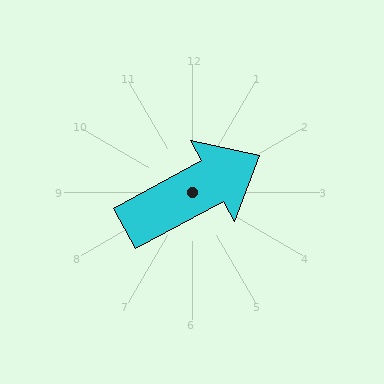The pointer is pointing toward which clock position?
Roughly 2 o'clock.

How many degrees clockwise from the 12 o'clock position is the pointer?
Approximately 61 degrees.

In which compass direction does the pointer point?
Northeast.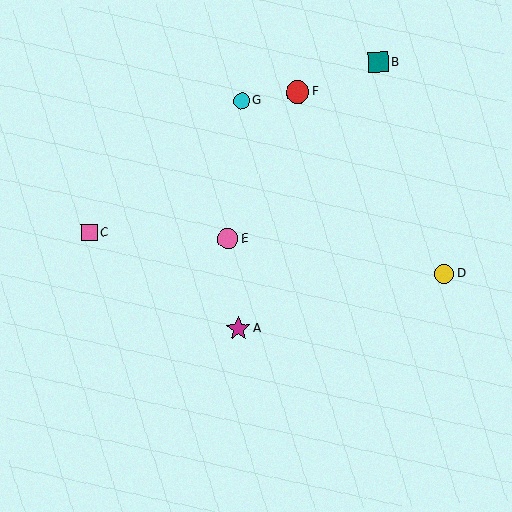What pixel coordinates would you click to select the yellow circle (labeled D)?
Click at (444, 274) to select the yellow circle D.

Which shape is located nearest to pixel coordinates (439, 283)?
The yellow circle (labeled D) at (444, 274) is nearest to that location.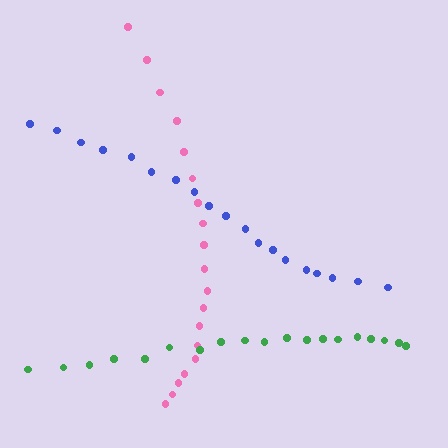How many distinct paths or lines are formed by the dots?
There are 3 distinct paths.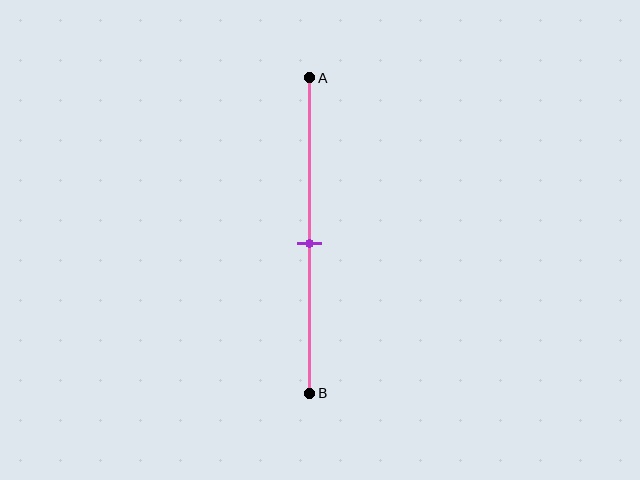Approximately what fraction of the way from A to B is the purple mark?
The purple mark is approximately 55% of the way from A to B.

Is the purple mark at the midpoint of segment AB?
Yes, the mark is approximately at the midpoint.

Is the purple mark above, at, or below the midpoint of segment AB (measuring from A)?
The purple mark is approximately at the midpoint of segment AB.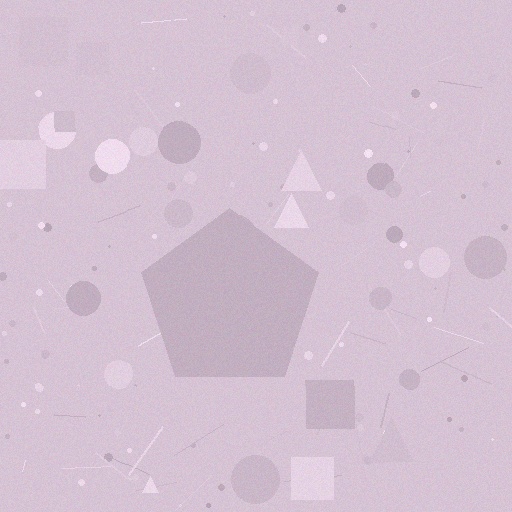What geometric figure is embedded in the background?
A pentagon is embedded in the background.